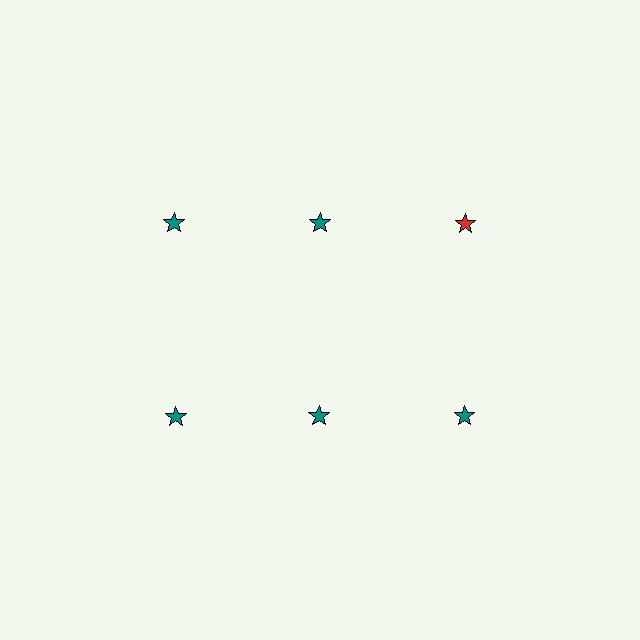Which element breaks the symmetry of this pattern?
The red star in the top row, center column breaks the symmetry. All other shapes are teal stars.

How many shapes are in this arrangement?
There are 6 shapes arranged in a grid pattern.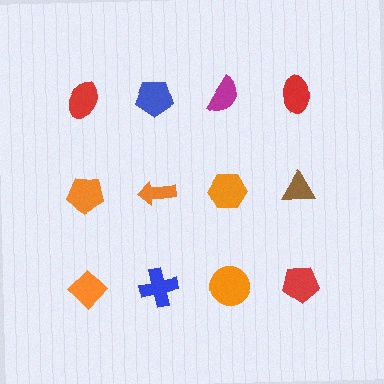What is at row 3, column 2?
A blue cross.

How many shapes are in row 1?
4 shapes.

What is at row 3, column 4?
A red pentagon.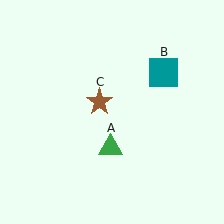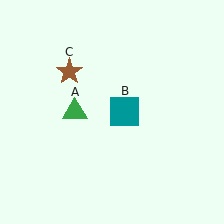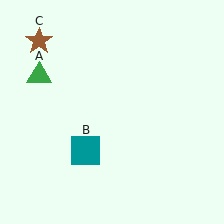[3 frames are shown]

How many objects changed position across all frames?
3 objects changed position: green triangle (object A), teal square (object B), brown star (object C).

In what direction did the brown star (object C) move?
The brown star (object C) moved up and to the left.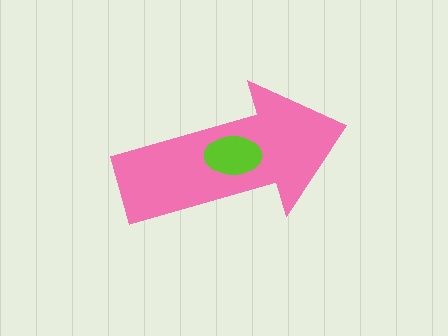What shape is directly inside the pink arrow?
The lime ellipse.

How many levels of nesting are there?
2.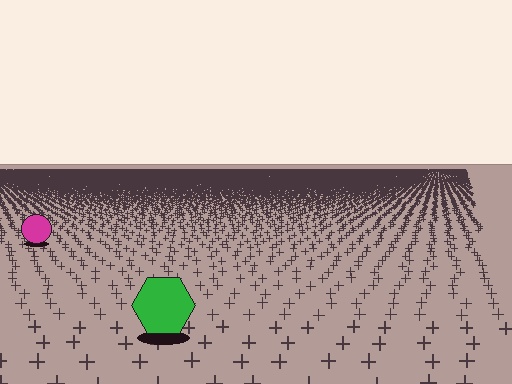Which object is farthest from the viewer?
The magenta circle is farthest from the viewer. It appears smaller and the ground texture around it is denser.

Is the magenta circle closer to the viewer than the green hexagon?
No. The green hexagon is closer — you can tell from the texture gradient: the ground texture is coarser near it.